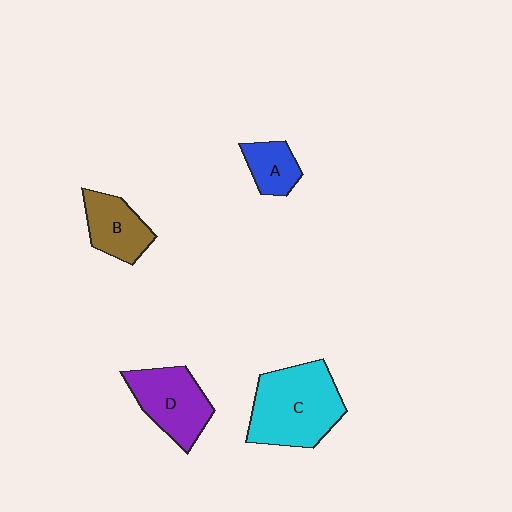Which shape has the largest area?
Shape C (cyan).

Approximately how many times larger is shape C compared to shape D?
Approximately 1.4 times.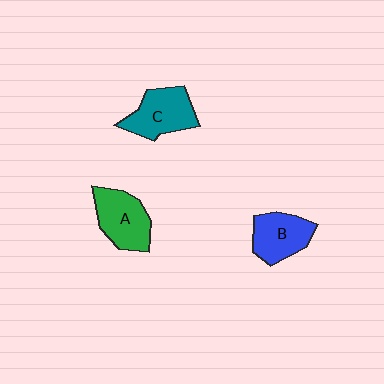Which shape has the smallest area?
Shape B (blue).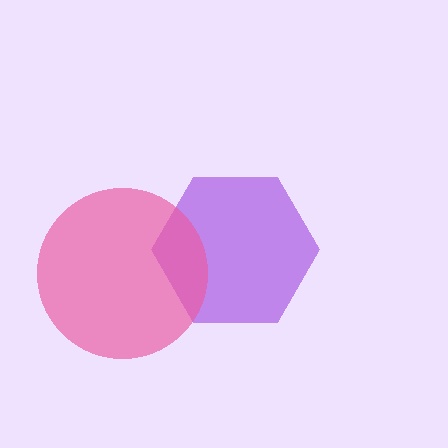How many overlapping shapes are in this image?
There are 2 overlapping shapes in the image.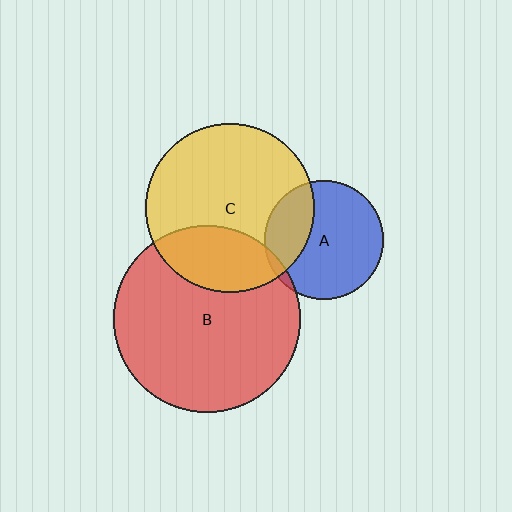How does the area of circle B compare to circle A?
Approximately 2.5 times.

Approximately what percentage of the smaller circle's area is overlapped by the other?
Approximately 30%.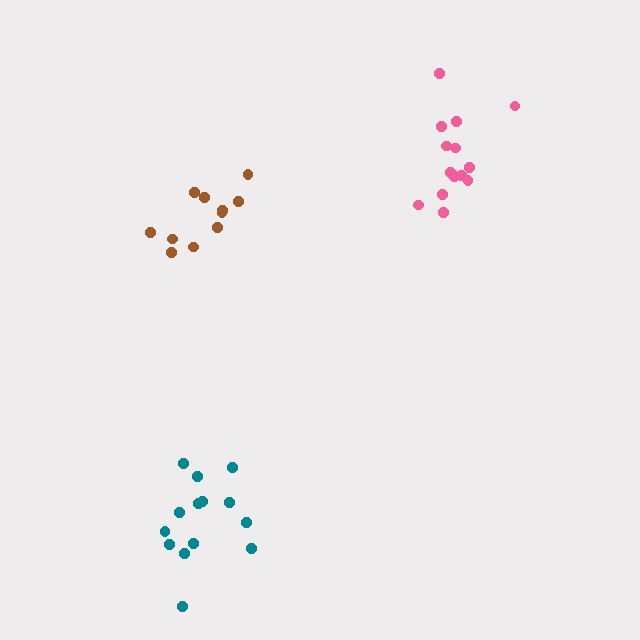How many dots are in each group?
Group 1: 11 dots, Group 2: 14 dots, Group 3: 14 dots (39 total).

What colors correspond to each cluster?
The clusters are colored: brown, teal, pink.